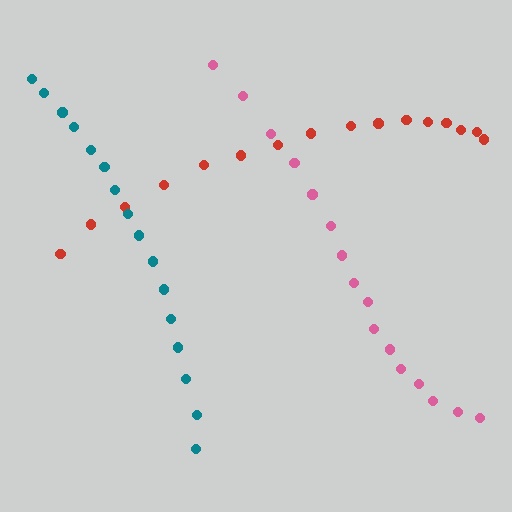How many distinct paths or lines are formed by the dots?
There are 3 distinct paths.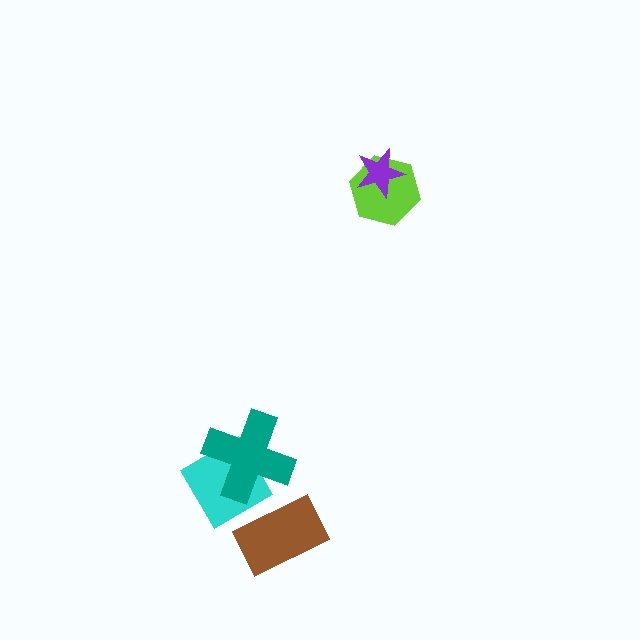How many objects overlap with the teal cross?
1 object overlaps with the teal cross.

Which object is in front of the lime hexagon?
The purple star is in front of the lime hexagon.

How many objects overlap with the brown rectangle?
1 object overlaps with the brown rectangle.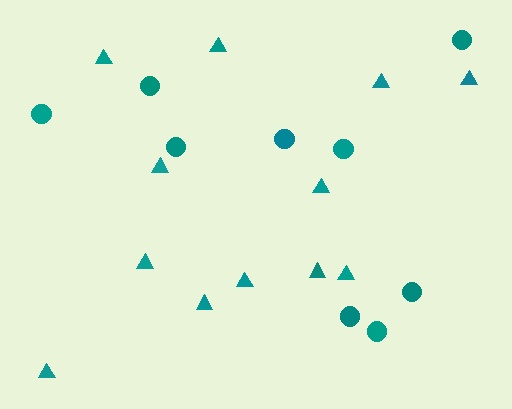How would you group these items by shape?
There are 2 groups: one group of triangles (12) and one group of circles (9).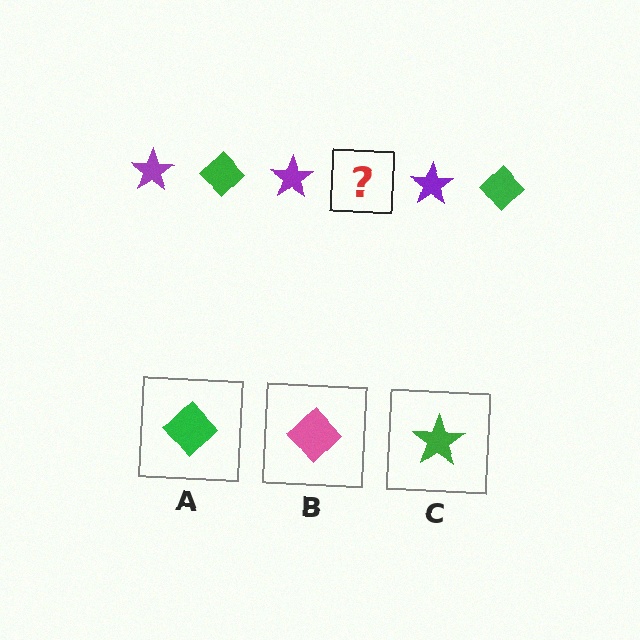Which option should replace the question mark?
Option A.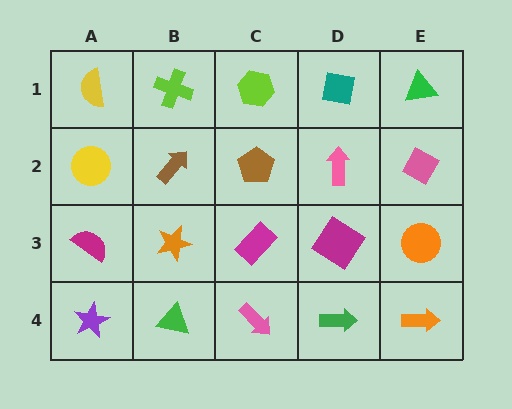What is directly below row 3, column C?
A pink arrow.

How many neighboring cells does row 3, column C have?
4.